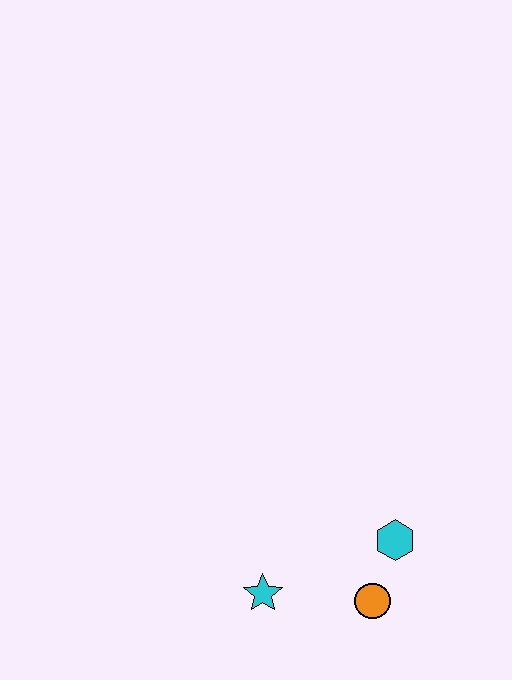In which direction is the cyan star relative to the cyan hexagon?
The cyan star is to the left of the cyan hexagon.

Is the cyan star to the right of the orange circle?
No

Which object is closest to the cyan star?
The orange circle is closest to the cyan star.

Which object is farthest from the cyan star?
The cyan hexagon is farthest from the cyan star.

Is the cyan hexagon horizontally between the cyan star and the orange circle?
No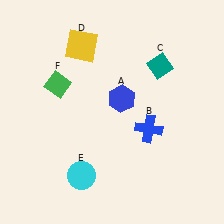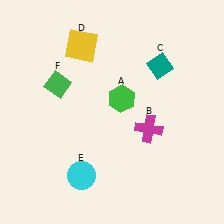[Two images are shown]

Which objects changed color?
A changed from blue to green. B changed from blue to magenta.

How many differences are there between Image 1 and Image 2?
There are 2 differences between the two images.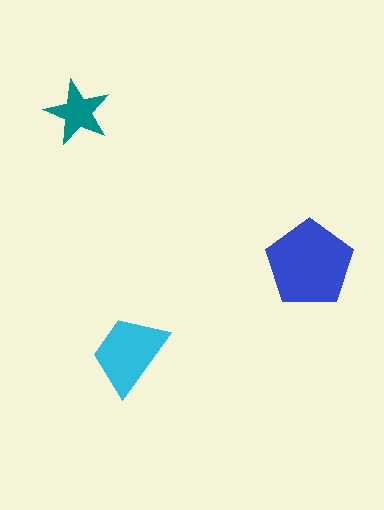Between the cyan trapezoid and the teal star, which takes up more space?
The cyan trapezoid.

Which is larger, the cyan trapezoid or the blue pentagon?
The blue pentagon.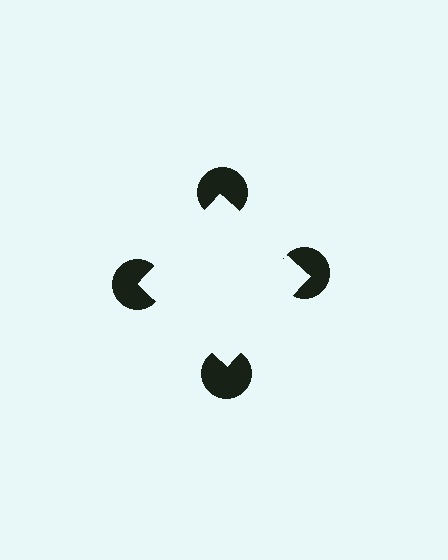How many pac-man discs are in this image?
There are 4 — one at each vertex of the illusory square.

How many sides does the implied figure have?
4 sides.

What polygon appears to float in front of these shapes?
An illusory square — its edges are inferred from the aligned wedge cuts in the pac-man discs, not physically drawn.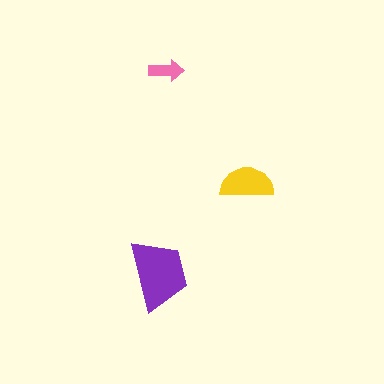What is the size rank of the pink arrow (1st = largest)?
3rd.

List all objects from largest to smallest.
The purple trapezoid, the yellow semicircle, the pink arrow.